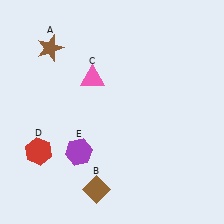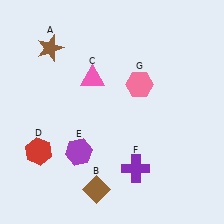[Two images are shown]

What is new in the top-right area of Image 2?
A pink hexagon (G) was added in the top-right area of Image 2.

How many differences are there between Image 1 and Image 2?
There are 2 differences between the two images.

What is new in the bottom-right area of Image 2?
A purple cross (F) was added in the bottom-right area of Image 2.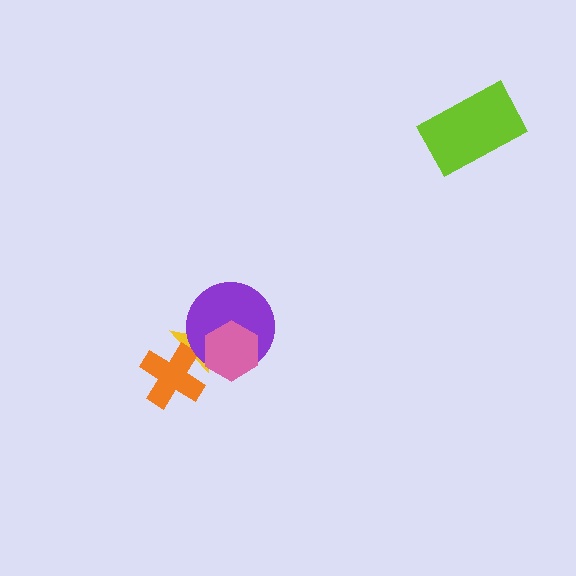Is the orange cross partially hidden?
No, no other shape covers it.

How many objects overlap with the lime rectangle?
0 objects overlap with the lime rectangle.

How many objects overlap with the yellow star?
3 objects overlap with the yellow star.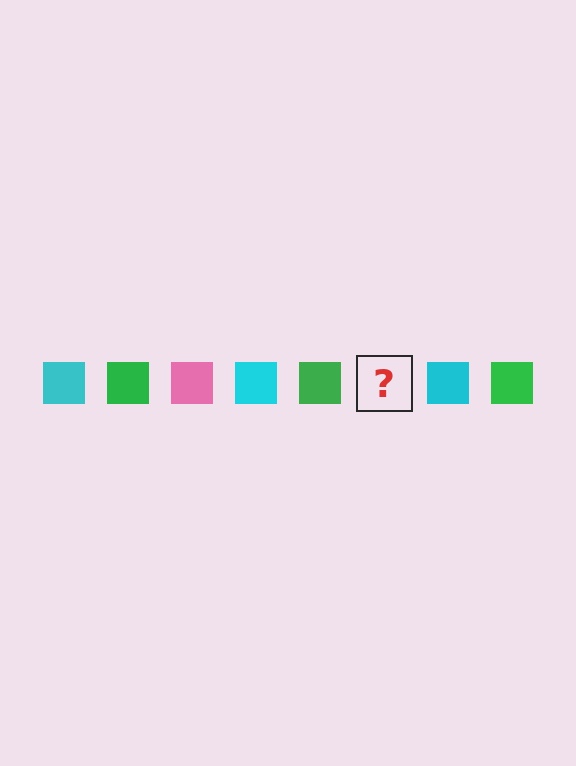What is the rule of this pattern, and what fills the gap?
The rule is that the pattern cycles through cyan, green, pink squares. The gap should be filled with a pink square.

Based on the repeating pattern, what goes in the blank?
The blank should be a pink square.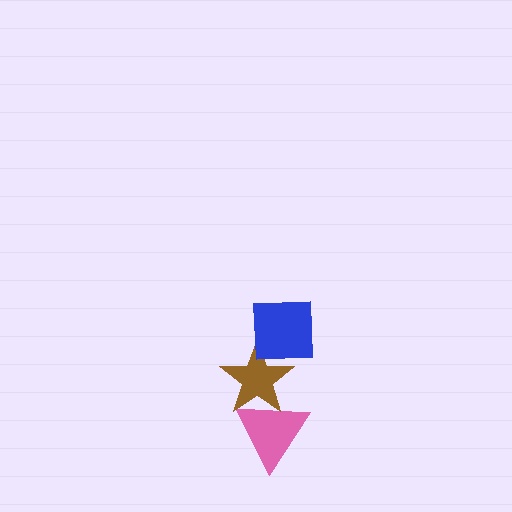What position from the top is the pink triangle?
The pink triangle is 3rd from the top.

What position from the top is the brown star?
The brown star is 2nd from the top.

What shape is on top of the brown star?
The blue square is on top of the brown star.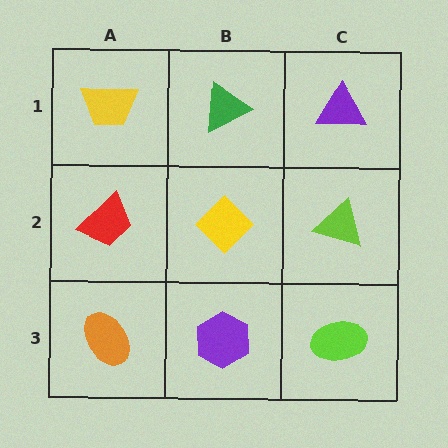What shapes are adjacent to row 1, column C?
A lime triangle (row 2, column C), a green triangle (row 1, column B).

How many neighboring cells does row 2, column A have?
3.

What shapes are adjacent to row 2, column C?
A purple triangle (row 1, column C), a lime ellipse (row 3, column C), a yellow diamond (row 2, column B).